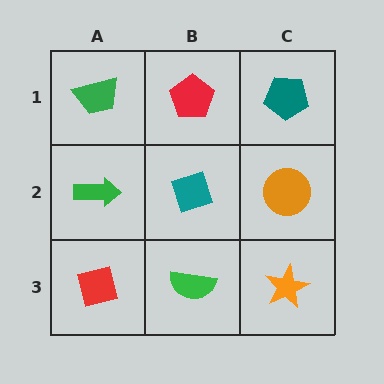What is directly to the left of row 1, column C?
A red pentagon.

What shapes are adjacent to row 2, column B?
A red pentagon (row 1, column B), a green semicircle (row 3, column B), a green arrow (row 2, column A), an orange circle (row 2, column C).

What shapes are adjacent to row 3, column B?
A teal diamond (row 2, column B), a red square (row 3, column A), an orange star (row 3, column C).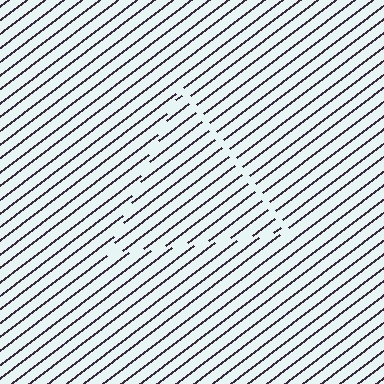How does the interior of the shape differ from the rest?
The interior of the shape contains the same grating, shifted by half a period — the contour is defined by the phase discontinuity where line-ends from the inner and outer gratings abut.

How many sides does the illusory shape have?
3 sides — the line-ends trace a triangle.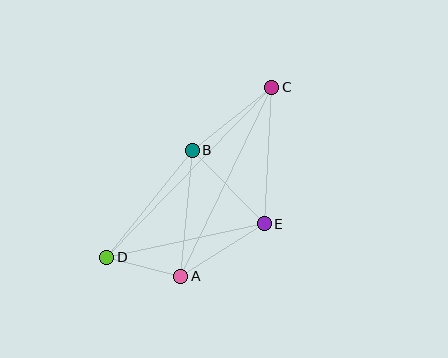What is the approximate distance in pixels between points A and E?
The distance between A and E is approximately 99 pixels.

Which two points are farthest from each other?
Points C and D are farthest from each other.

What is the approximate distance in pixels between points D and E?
The distance between D and E is approximately 161 pixels.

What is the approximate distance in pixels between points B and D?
The distance between B and D is approximately 137 pixels.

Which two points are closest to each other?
Points A and D are closest to each other.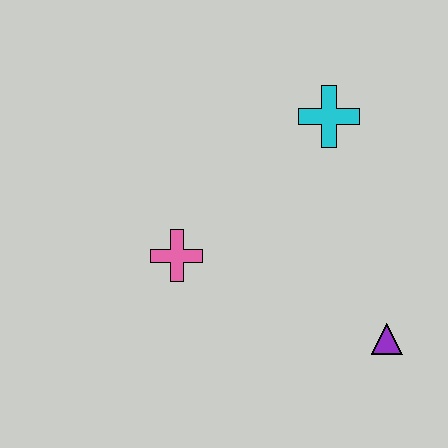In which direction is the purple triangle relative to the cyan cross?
The purple triangle is below the cyan cross.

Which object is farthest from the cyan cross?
The purple triangle is farthest from the cyan cross.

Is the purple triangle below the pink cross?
Yes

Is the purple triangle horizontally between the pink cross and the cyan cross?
No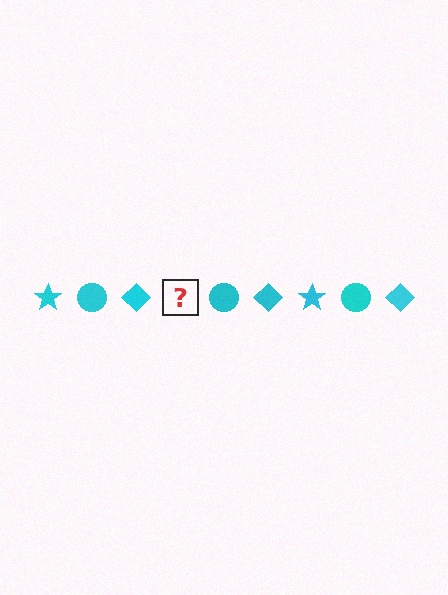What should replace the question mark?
The question mark should be replaced with a cyan star.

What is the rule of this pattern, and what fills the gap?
The rule is that the pattern cycles through star, circle, diamond shapes in cyan. The gap should be filled with a cyan star.